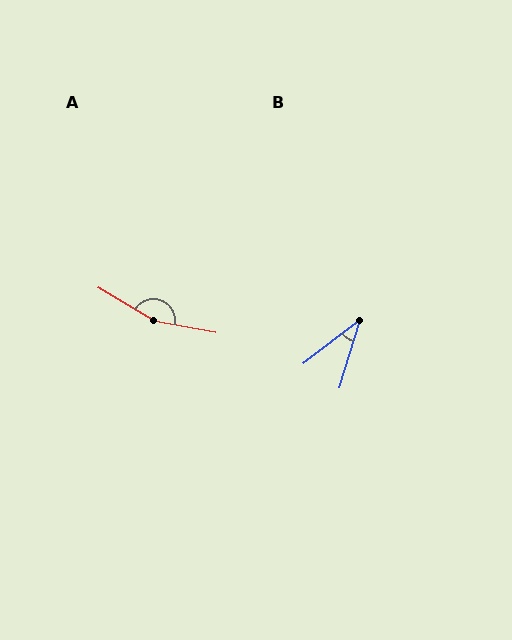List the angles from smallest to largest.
B (36°), A (159°).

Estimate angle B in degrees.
Approximately 36 degrees.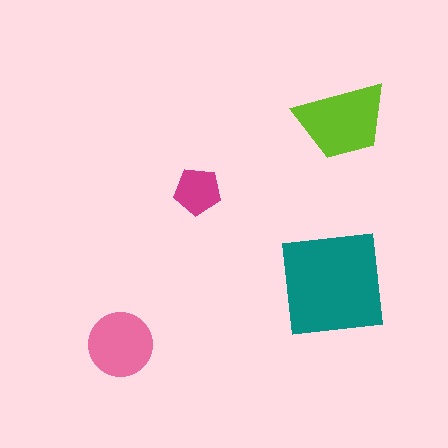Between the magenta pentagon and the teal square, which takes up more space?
The teal square.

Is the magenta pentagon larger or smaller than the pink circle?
Smaller.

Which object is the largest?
The teal square.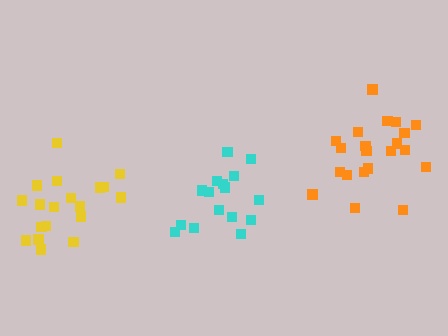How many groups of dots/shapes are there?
There are 3 groups.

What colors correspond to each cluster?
The clusters are colored: yellow, cyan, orange.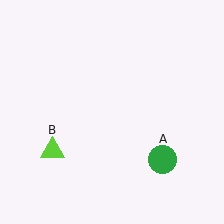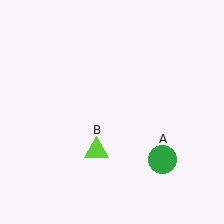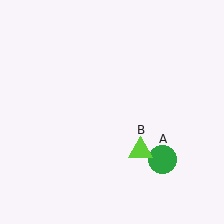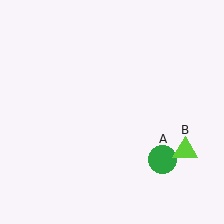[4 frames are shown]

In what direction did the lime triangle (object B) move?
The lime triangle (object B) moved right.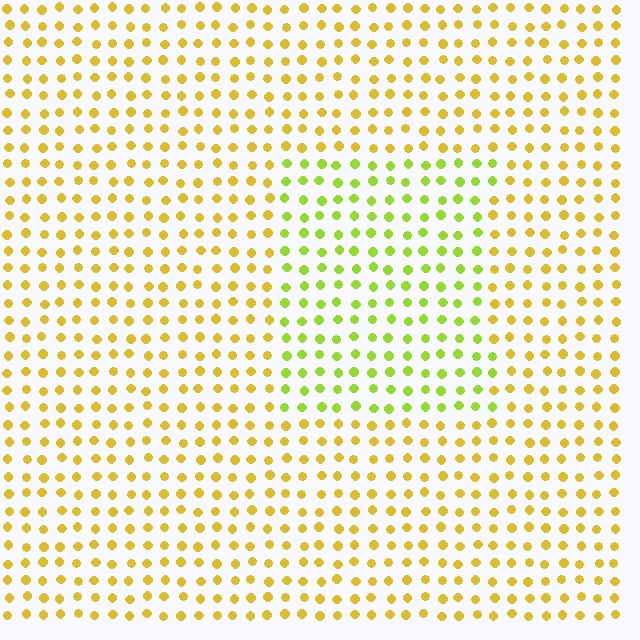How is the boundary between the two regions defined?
The boundary is defined purely by a slight shift in hue (about 35 degrees). Spacing, size, and orientation are identical on both sides.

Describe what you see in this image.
The image is filled with small yellow elements in a uniform arrangement. A rectangle-shaped region is visible where the elements are tinted to a slightly different hue, forming a subtle color boundary.